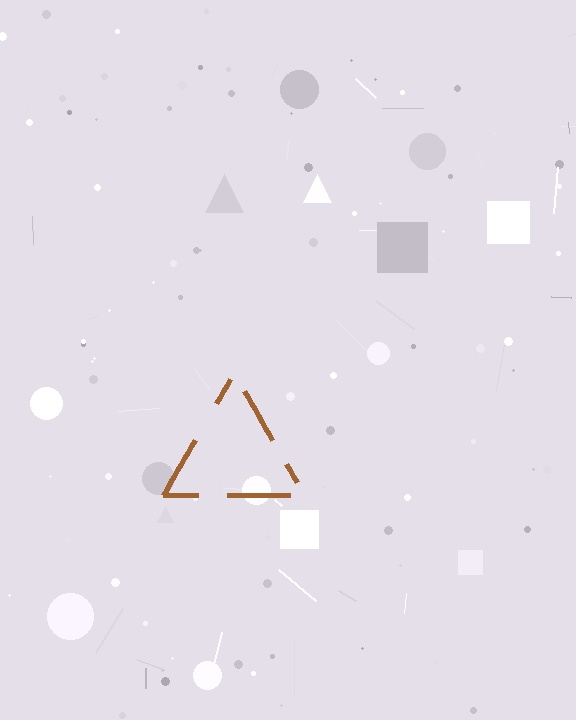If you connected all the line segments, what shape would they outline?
They would outline a triangle.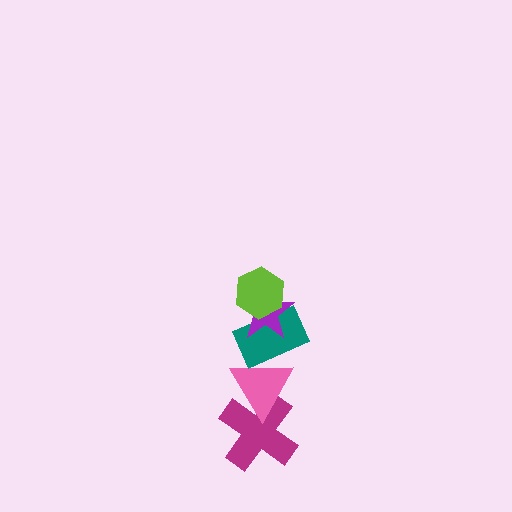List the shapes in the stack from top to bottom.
From top to bottom: the lime hexagon, the purple star, the teal rectangle, the pink triangle, the magenta cross.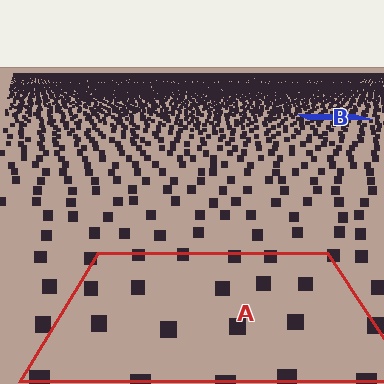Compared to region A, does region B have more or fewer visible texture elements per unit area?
Region B has more texture elements per unit area — they are packed more densely because it is farther away.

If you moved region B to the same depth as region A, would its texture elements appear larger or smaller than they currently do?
They would appear larger. At a closer depth, the same texture elements are projected at a bigger on-screen size.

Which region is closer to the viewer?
Region A is closer. The texture elements there are larger and more spread out.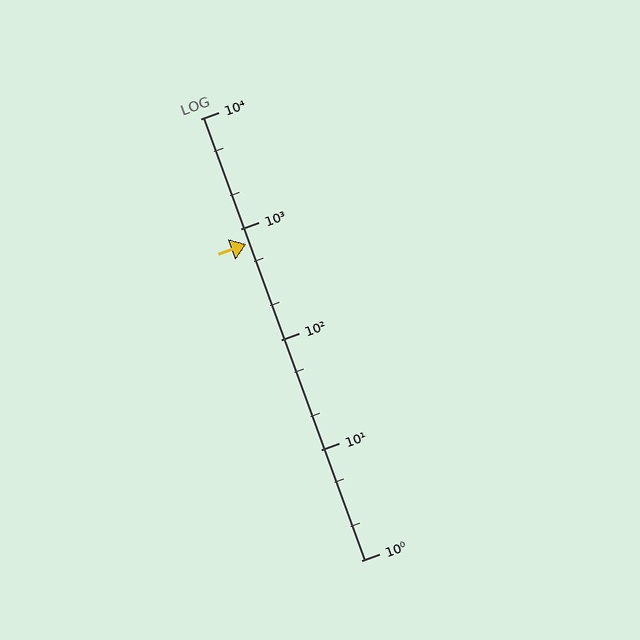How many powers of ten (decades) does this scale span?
The scale spans 4 decades, from 1 to 10000.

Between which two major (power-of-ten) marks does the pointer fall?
The pointer is between 100 and 1000.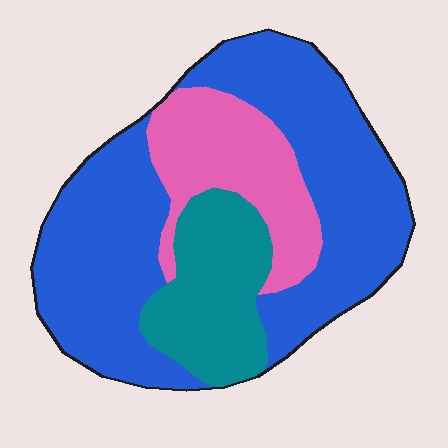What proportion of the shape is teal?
Teal covers 20% of the shape.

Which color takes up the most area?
Blue, at roughly 60%.